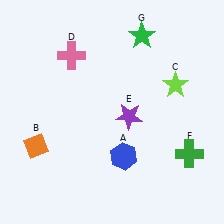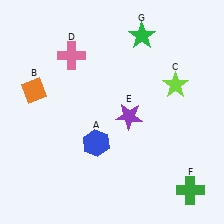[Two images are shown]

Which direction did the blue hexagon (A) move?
The blue hexagon (A) moved left.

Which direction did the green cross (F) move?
The green cross (F) moved down.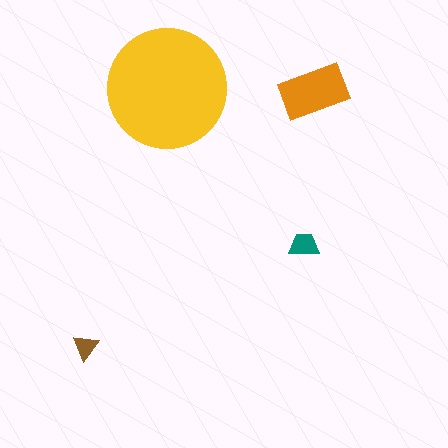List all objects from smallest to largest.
The brown triangle, the teal trapezoid, the orange rectangle, the yellow circle.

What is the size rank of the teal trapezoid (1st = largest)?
3rd.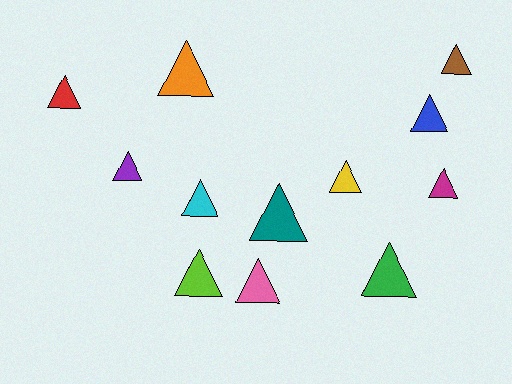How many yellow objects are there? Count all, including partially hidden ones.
There is 1 yellow object.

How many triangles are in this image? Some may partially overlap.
There are 12 triangles.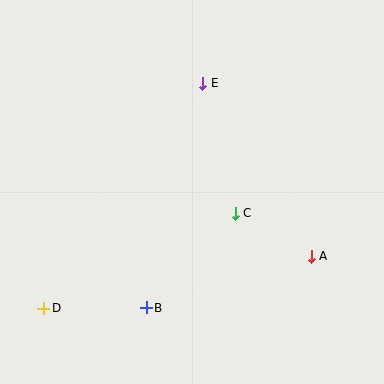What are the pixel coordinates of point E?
Point E is at (203, 83).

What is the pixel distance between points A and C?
The distance between A and C is 87 pixels.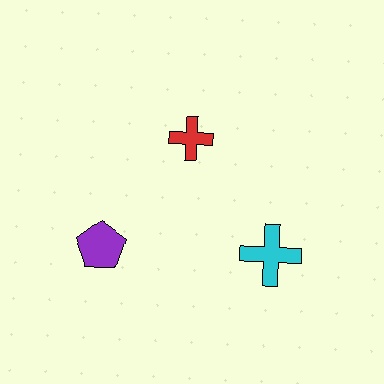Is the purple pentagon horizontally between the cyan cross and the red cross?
No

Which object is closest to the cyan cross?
The red cross is closest to the cyan cross.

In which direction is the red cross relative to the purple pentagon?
The red cross is above the purple pentagon.